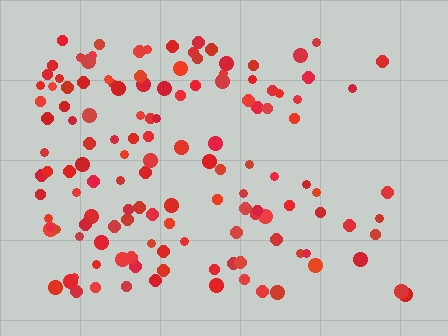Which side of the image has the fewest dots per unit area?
The right.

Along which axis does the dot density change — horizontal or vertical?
Horizontal.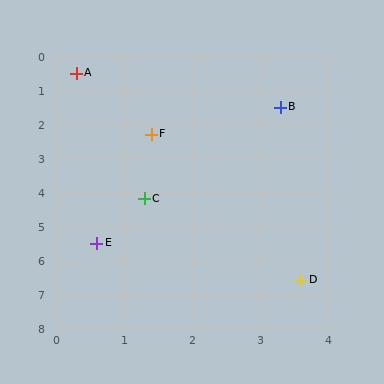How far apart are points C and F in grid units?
Points C and F are about 1.9 grid units apart.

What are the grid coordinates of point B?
Point B is at approximately (3.3, 1.5).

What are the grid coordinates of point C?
Point C is at approximately (1.3, 4.2).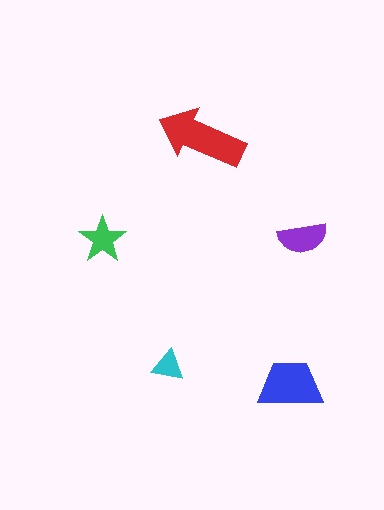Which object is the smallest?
The cyan triangle.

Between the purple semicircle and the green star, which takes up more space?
The purple semicircle.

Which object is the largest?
The red arrow.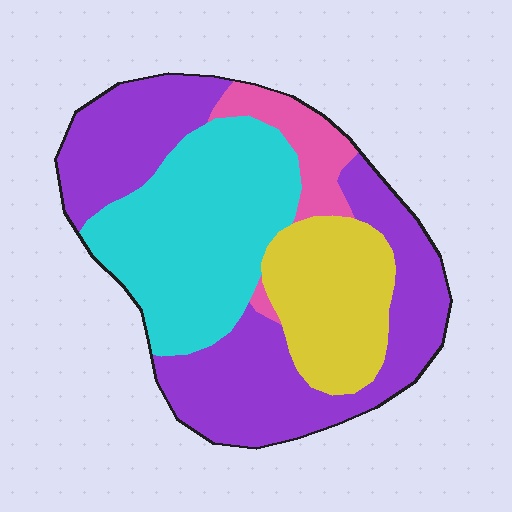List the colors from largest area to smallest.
From largest to smallest: purple, cyan, yellow, pink.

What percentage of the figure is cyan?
Cyan covers 32% of the figure.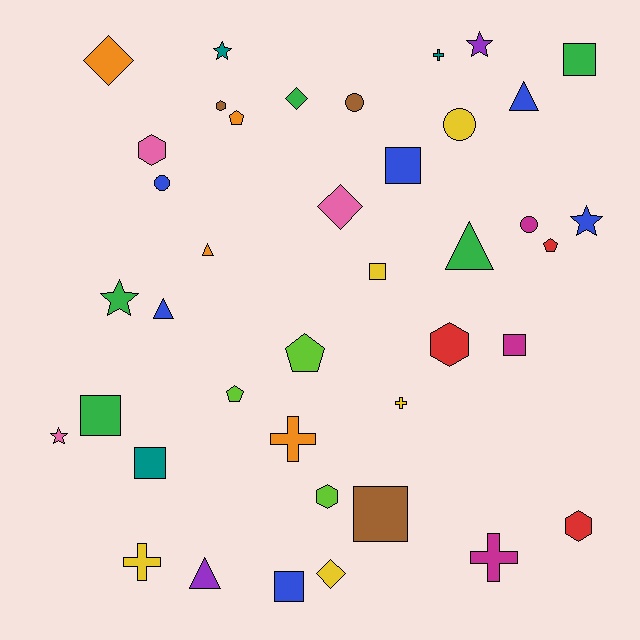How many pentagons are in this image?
There are 4 pentagons.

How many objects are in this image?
There are 40 objects.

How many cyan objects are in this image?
There are no cyan objects.